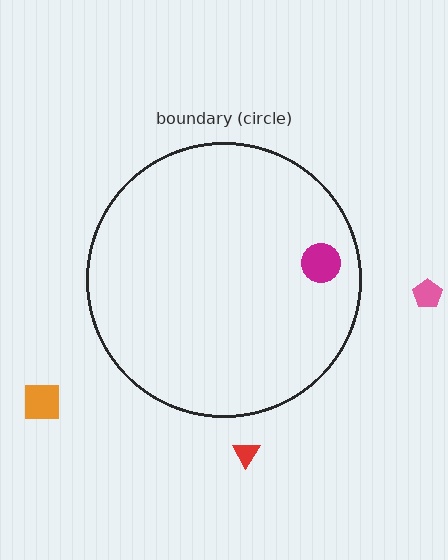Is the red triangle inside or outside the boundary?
Outside.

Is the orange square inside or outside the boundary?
Outside.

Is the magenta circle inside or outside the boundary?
Inside.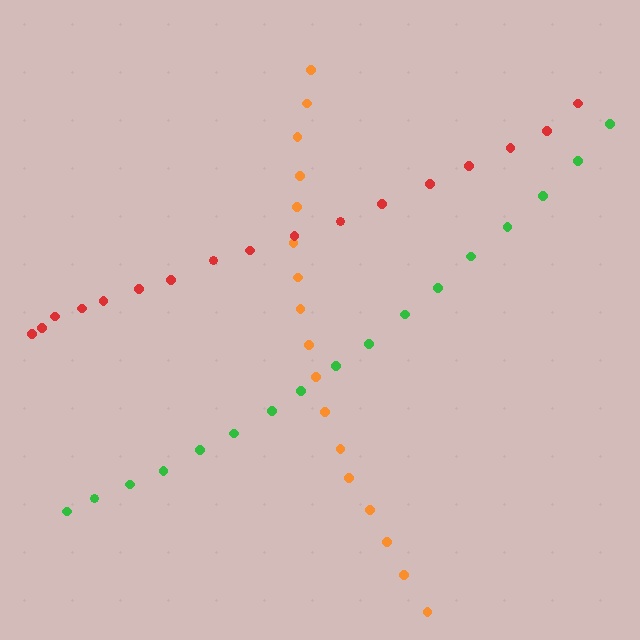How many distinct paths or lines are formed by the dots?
There are 3 distinct paths.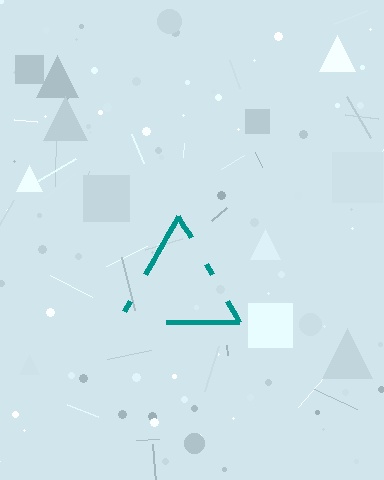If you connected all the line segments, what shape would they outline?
They would outline a triangle.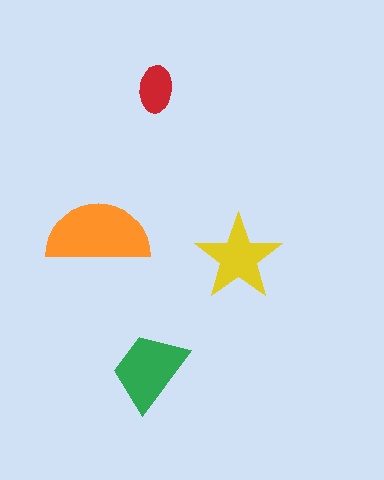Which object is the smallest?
The red ellipse.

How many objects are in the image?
There are 4 objects in the image.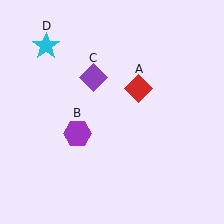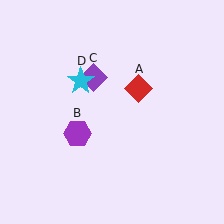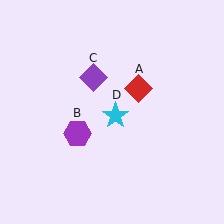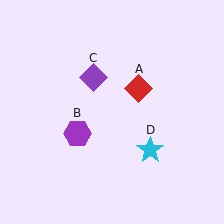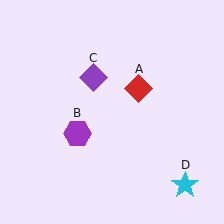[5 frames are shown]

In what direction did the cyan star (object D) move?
The cyan star (object D) moved down and to the right.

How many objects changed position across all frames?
1 object changed position: cyan star (object D).